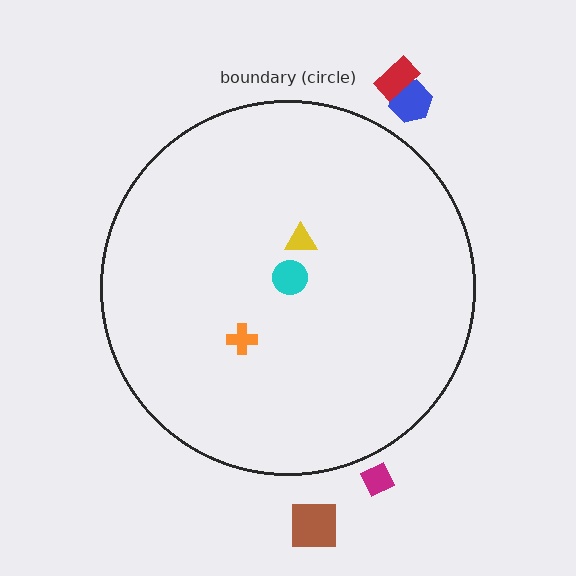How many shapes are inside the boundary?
3 inside, 4 outside.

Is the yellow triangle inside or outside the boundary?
Inside.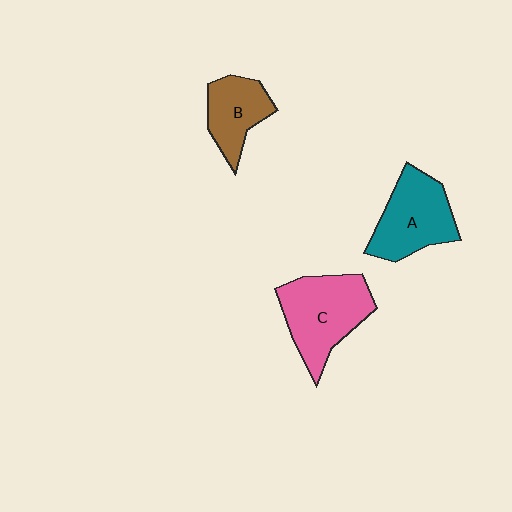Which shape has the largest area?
Shape C (pink).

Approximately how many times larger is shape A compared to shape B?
Approximately 1.4 times.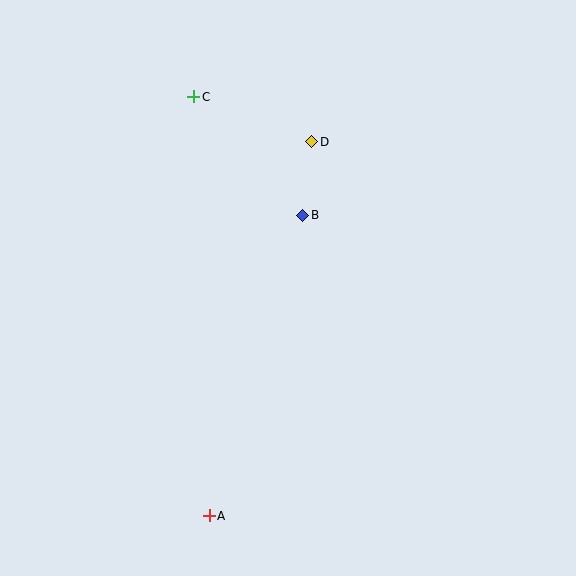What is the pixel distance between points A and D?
The distance between A and D is 388 pixels.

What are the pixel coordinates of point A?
Point A is at (209, 516).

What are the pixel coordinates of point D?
Point D is at (312, 142).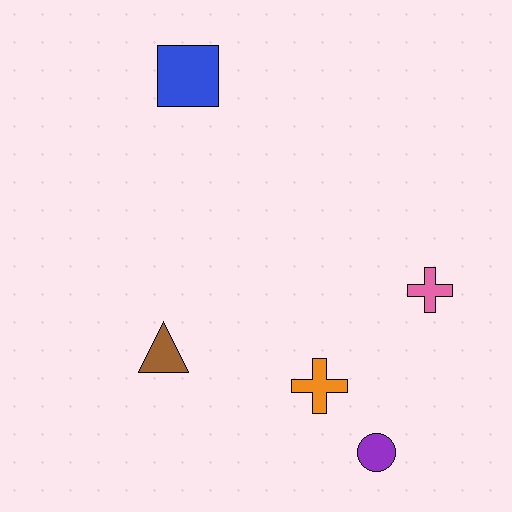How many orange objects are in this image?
There is 1 orange object.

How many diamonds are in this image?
There are no diamonds.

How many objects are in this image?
There are 5 objects.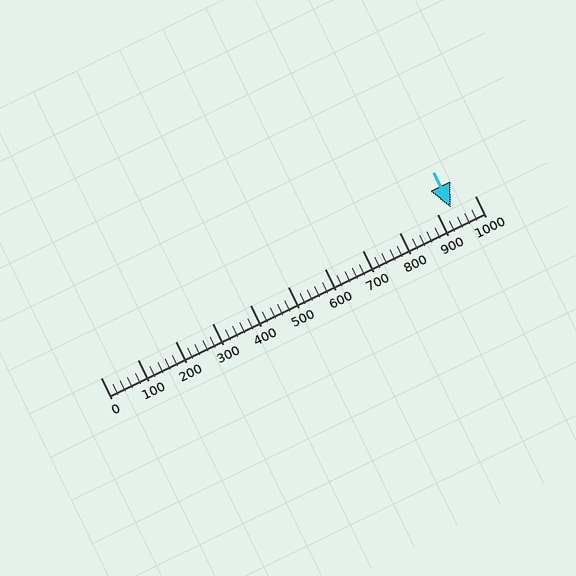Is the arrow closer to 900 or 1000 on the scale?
The arrow is closer to 900.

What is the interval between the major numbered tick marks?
The major tick marks are spaced 100 units apart.